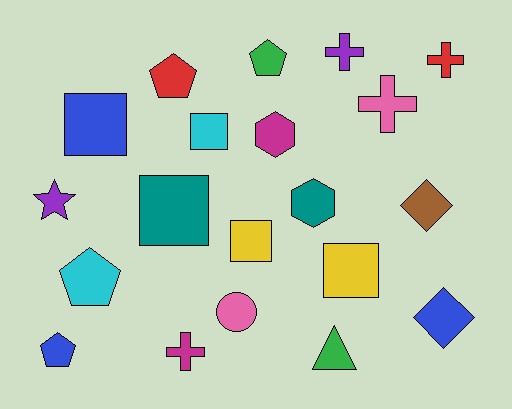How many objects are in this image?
There are 20 objects.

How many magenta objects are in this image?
There are 2 magenta objects.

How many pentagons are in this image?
There are 4 pentagons.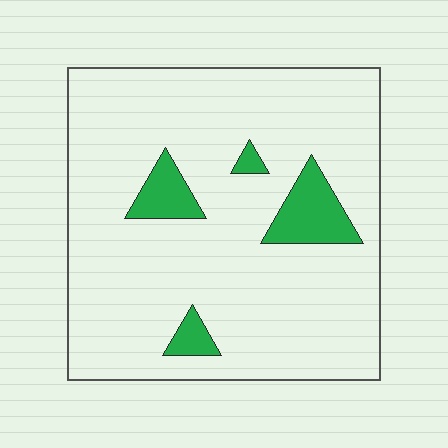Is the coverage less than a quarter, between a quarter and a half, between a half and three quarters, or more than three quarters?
Less than a quarter.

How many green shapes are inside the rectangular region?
4.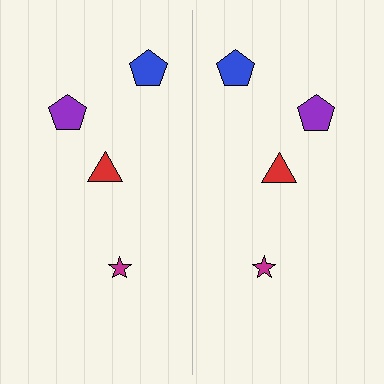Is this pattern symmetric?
Yes, this pattern has bilateral (reflection) symmetry.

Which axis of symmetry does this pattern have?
The pattern has a vertical axis of symmetry running through the center of the image.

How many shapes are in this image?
There are 8 shapes in this image.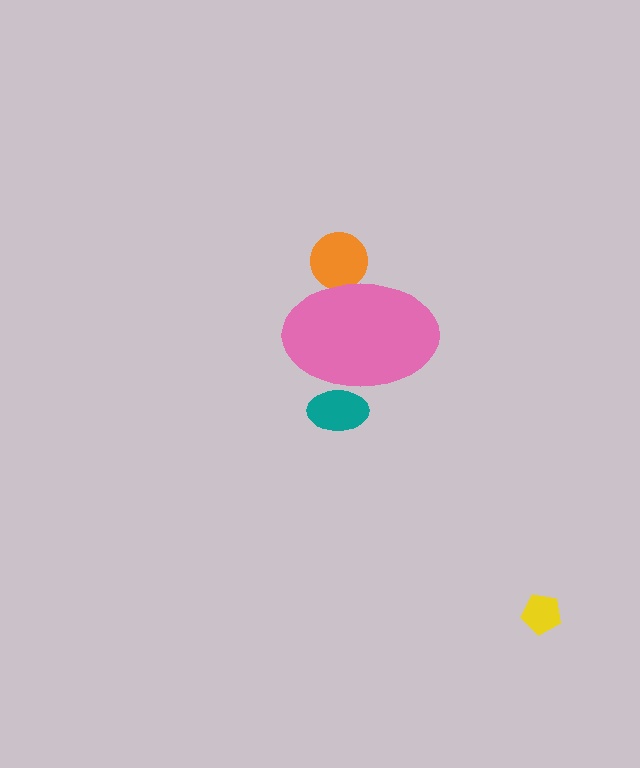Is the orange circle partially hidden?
Yes, the orange circle is partially hidden behind the pink ellipse.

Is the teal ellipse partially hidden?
Yes, the teal ellipse is partially hidden behind the pink ellipse.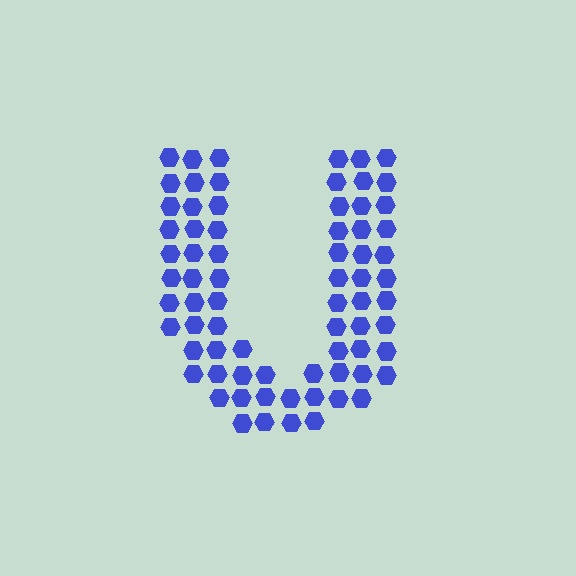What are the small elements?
The small elements are hexagons.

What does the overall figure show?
The overall figure shows the letter U.